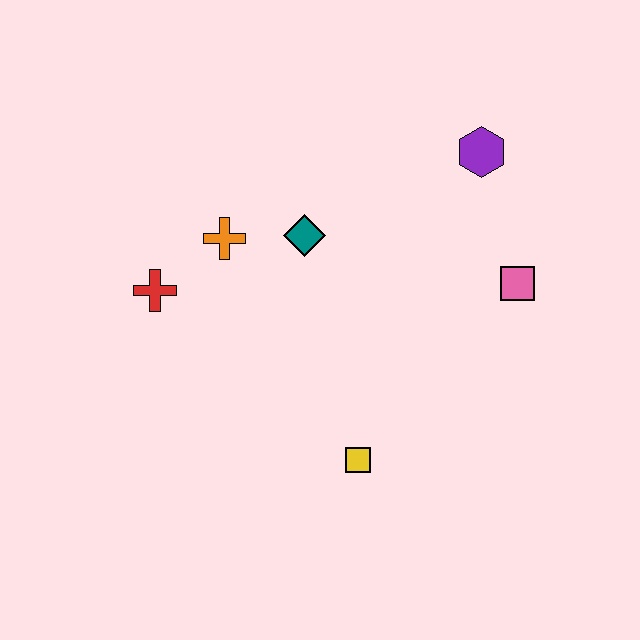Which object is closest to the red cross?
The orange cross is closest to the red cross.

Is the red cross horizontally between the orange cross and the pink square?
No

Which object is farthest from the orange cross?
The pink square is farthest from the orange cross.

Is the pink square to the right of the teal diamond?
Yes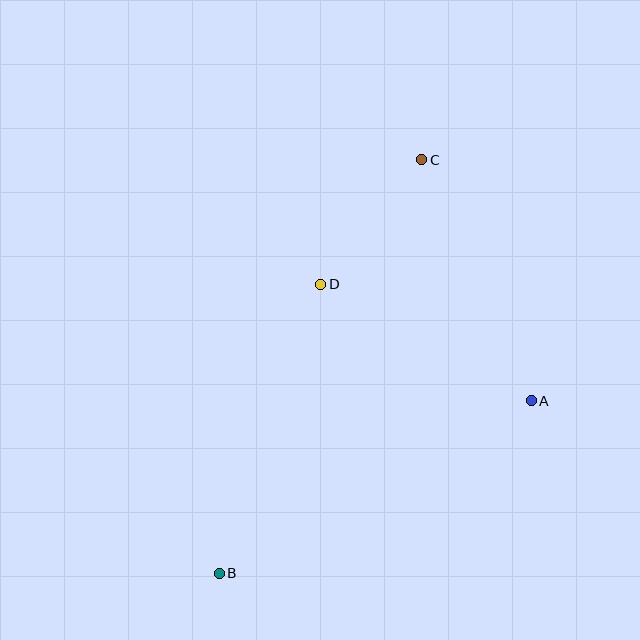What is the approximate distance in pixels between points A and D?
The distance between A and D is approximately 241 pixels.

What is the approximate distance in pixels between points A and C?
The distance between A and C is approximately 265 pixels.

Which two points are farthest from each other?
Points B and C are farthest from each other.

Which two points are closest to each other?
Points C and D are closest to each other.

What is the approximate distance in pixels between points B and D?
The distance between B and D is approximately 306 pixels.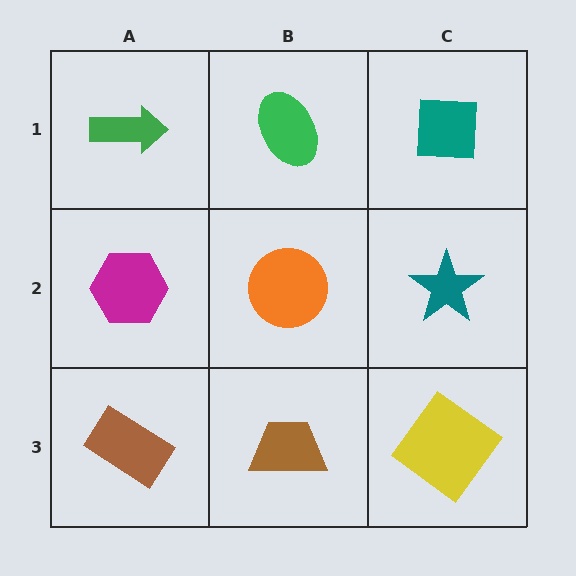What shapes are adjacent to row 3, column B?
An orange circle (row 2, column B), a brown rectangle (row 3, column A), a yellow diamond (row 3, column C).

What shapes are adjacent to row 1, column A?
A magenta hexagon (row 2, column A), a green ellipse (row 1, column B).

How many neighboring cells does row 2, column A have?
3.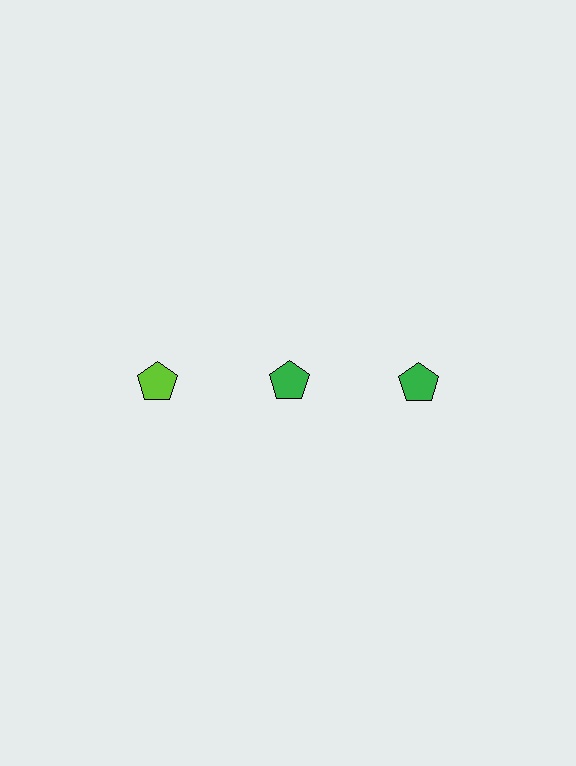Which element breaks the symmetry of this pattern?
The lime pentagon in the top row, leftmost column breaks the symmetry. All other shapes are green pentagons.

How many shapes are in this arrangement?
There are 3 shapes arranged in a grid pattern.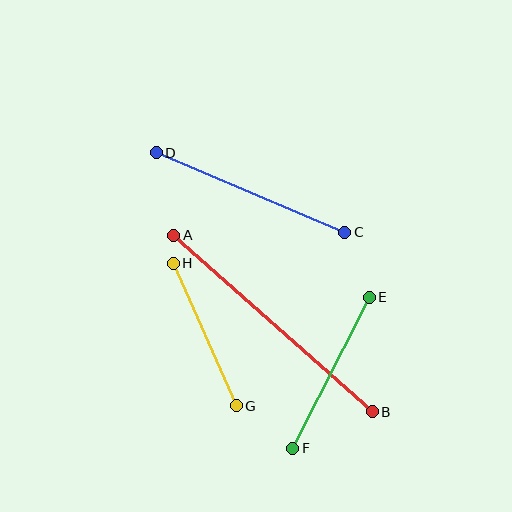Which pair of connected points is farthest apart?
Points A and B are farthest apart.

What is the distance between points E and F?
The distance is approximately 169 pixels.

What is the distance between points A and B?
The distance is approximately 266 pixels.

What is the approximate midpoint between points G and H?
The midpoint is at approximately (205, 334) pixels.